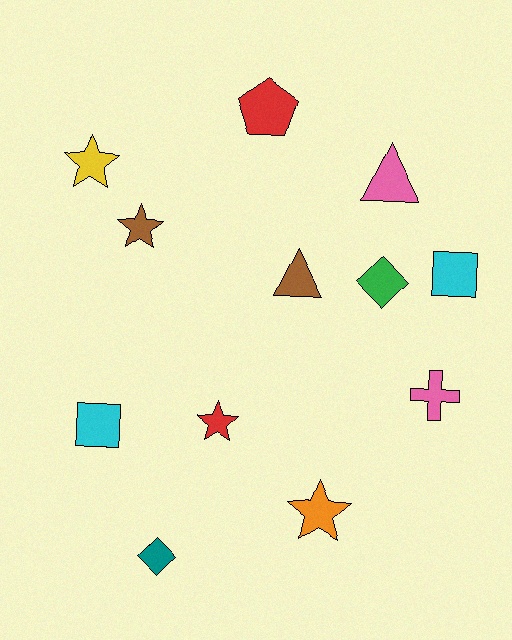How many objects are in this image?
There are 12 objects.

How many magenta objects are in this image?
There are no magenta objects.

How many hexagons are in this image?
There are no hexagons.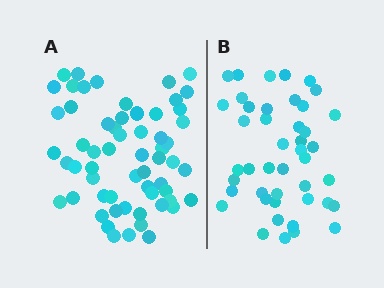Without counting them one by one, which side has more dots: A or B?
Region A (the left region) has more dots.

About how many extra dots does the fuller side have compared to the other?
Region A has approximately 15 more dots than region B.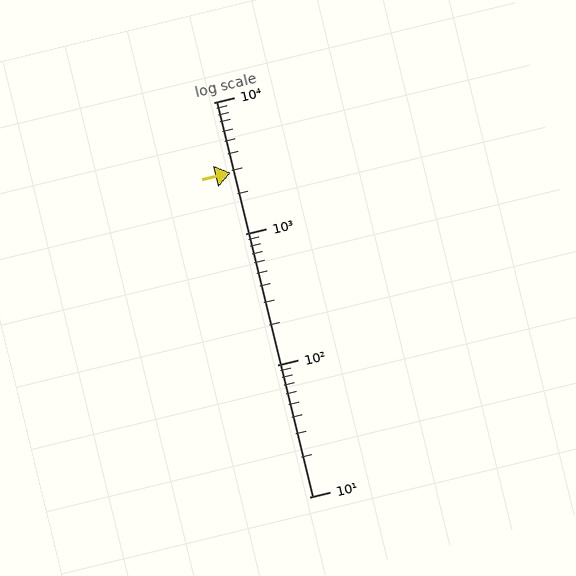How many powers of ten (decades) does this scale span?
The scale spans 3 decades, from 10 to 10000.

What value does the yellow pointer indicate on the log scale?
The pointer indicates approximately 2900.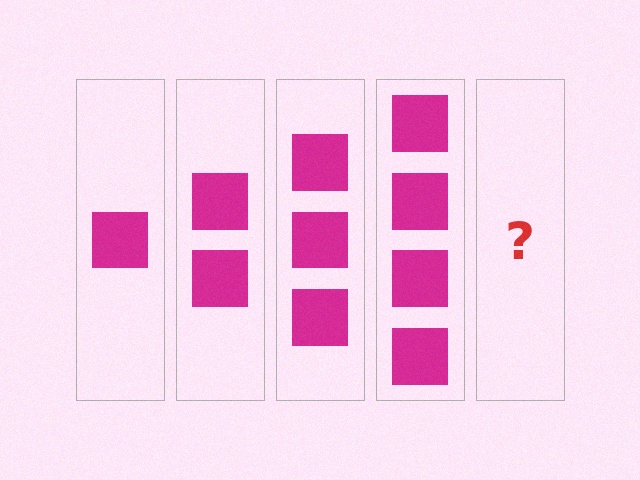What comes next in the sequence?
The next element should be 5 squares.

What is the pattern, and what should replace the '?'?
The pattern is that each step adds one more square. The '?' should be 5 squares.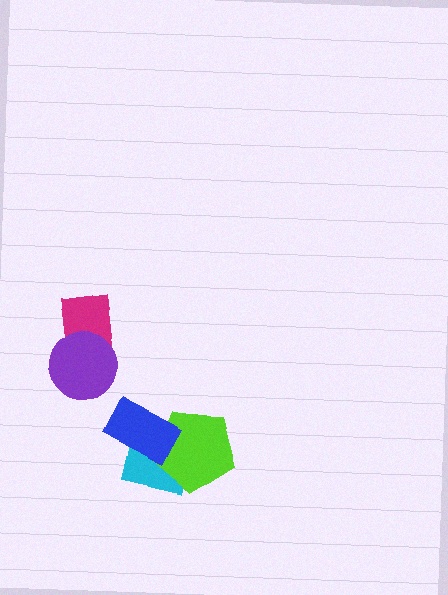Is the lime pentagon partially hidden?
Yes, it is partially covered by another shape.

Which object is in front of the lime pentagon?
The blue rectangle is in front of the lime pentagon.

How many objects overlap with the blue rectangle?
2 objects overlap with the blue rectangle.